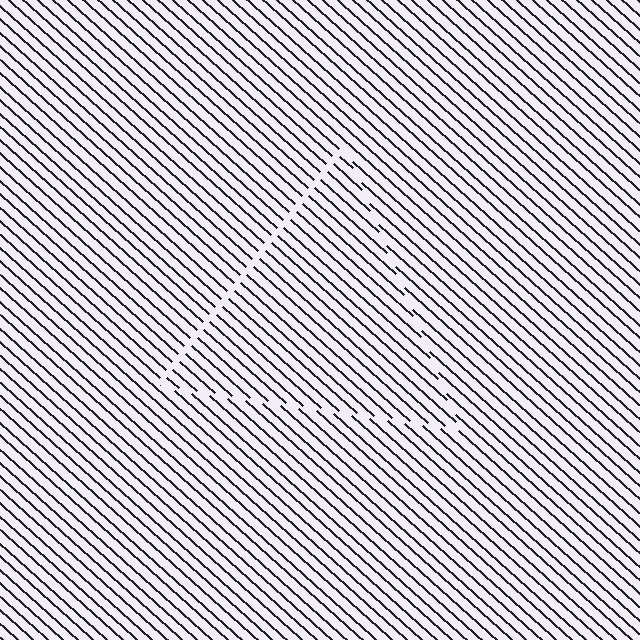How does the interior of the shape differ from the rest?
The interior of the shape contains the same grating, shifted by half a period — the contour is defined by the phase discontinuity where line-ends from the inner and outer gratings abut.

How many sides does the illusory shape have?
3 sides — the line-ends trace a triangle.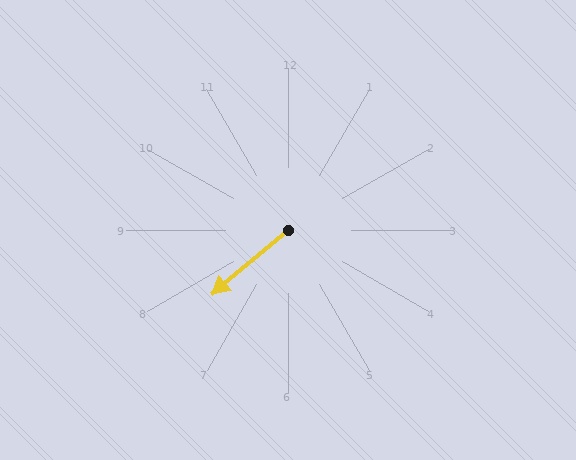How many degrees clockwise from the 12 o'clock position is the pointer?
Approximately 230 degrees.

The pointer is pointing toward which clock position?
Roughly 8 o'clock.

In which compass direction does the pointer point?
Southwest.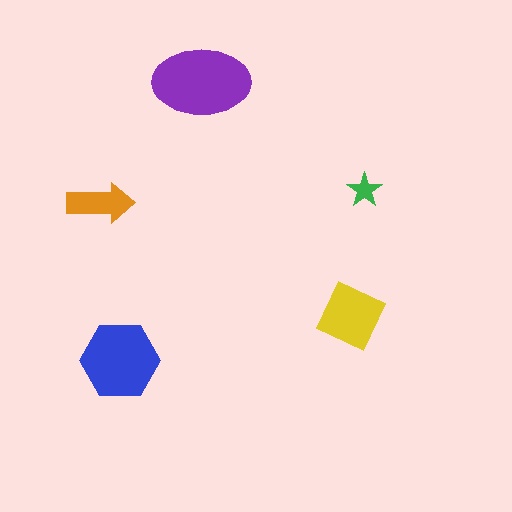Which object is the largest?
The purple ellipse.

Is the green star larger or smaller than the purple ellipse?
Smaller.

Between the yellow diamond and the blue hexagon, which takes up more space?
The blue hexagon.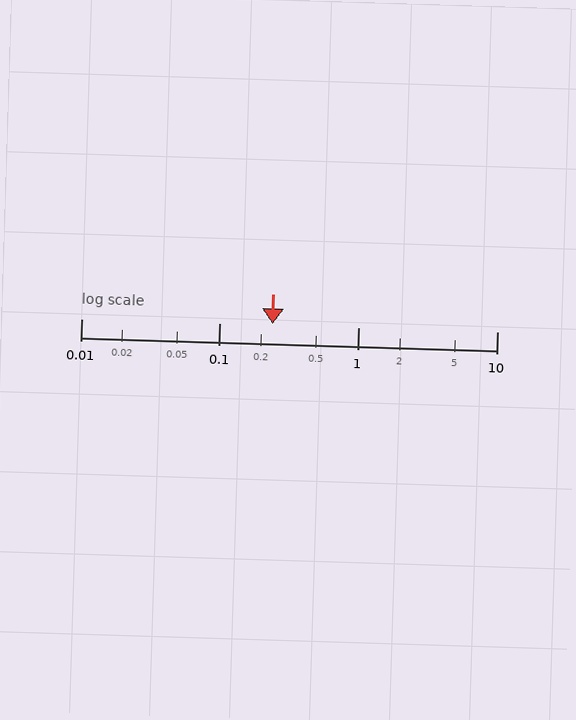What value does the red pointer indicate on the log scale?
The pointer indicates approximately 0.24.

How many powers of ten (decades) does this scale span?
The scale spans 3 decades, from 0.01 to 10.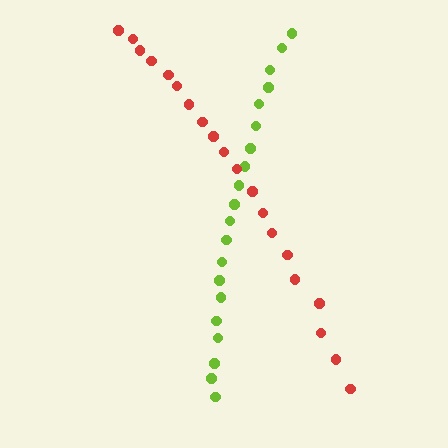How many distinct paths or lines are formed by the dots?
There are 2 distinct paths.